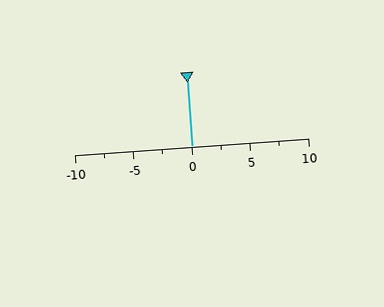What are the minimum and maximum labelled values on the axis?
The axis runs from -10 to 10.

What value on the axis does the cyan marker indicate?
The marker indicates approximately 0.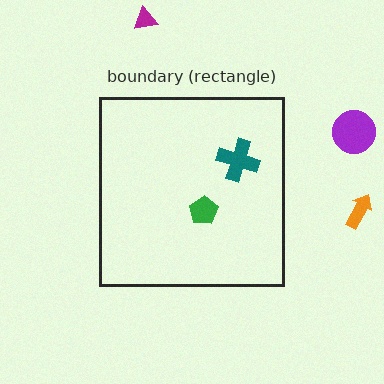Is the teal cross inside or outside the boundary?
Inside.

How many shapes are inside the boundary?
2 inside, 3 outside.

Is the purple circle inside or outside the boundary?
Outside.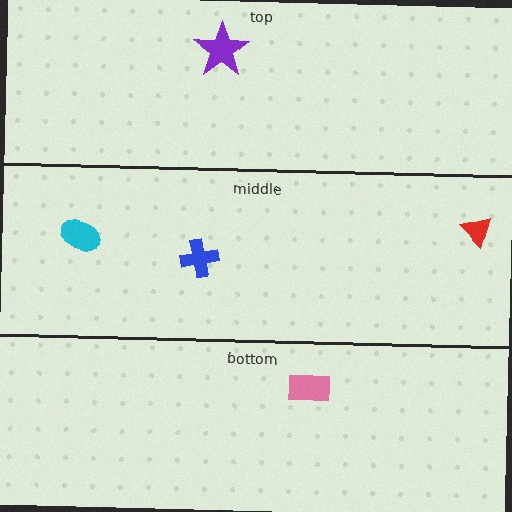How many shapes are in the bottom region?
1.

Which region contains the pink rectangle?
The bottom region.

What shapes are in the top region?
The purple star.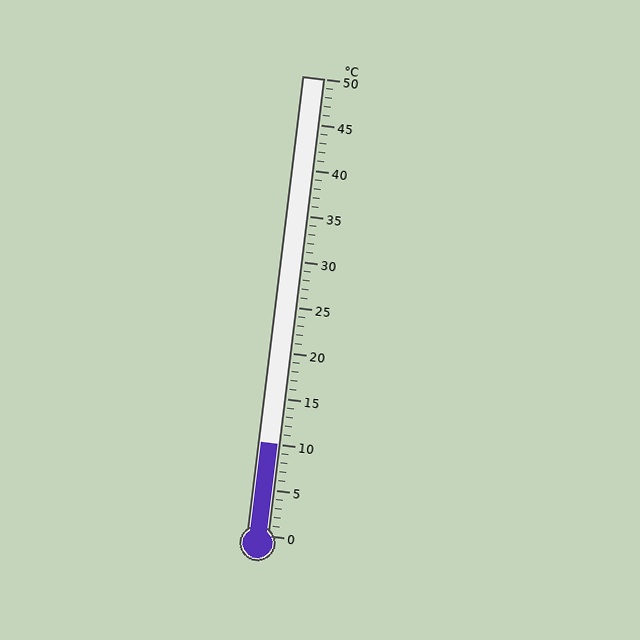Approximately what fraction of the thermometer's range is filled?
The thermometer is filled to approximately 20% of its range.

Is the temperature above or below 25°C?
The temperature is below 25°C.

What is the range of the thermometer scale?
The thermometer scale ranges from 0°C to 50°C.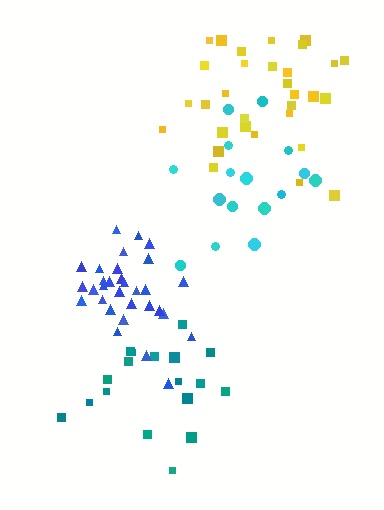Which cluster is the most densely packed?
Blue.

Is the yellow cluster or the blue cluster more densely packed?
Blue.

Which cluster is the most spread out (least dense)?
Teal.